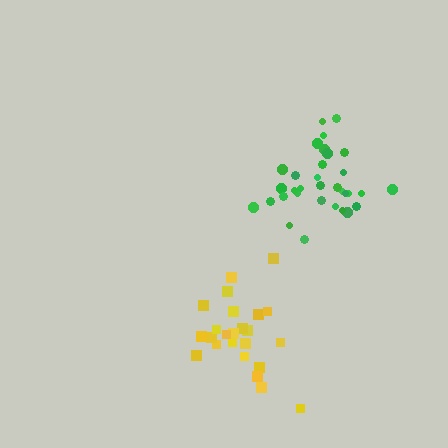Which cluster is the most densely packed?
Green.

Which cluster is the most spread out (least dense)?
Yellow.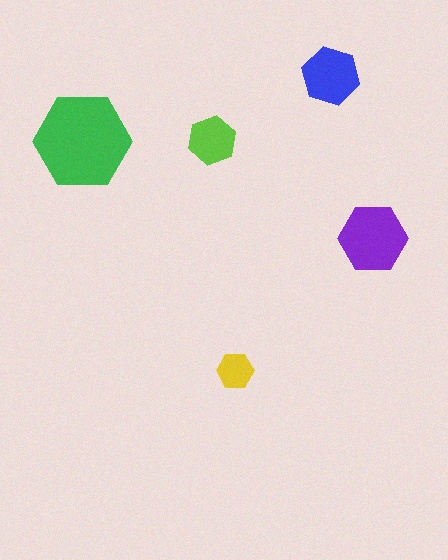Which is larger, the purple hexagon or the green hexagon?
The green one.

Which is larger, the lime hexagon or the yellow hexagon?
The lime one.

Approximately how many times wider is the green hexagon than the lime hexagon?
About 2 times wider.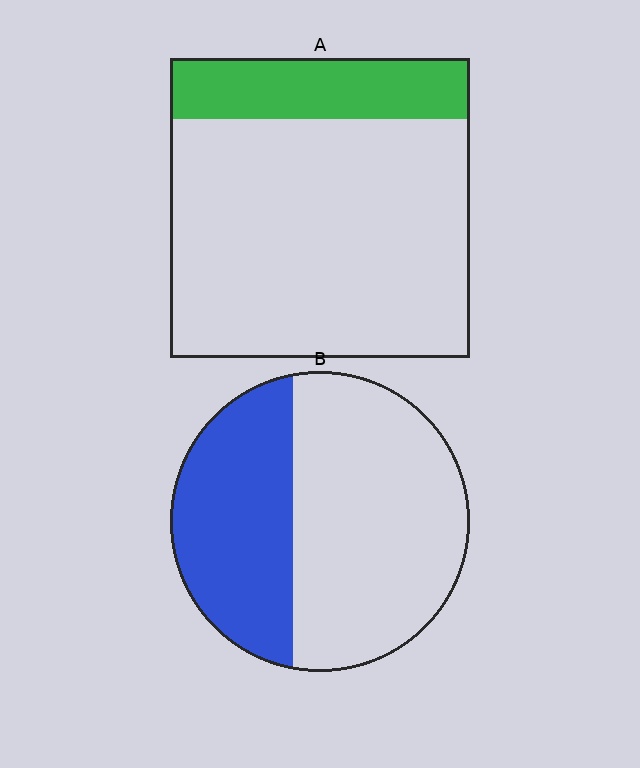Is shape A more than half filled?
No.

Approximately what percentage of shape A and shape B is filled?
A is approximately 20% and B is approximately 40%.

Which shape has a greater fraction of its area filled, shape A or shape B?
Shape B.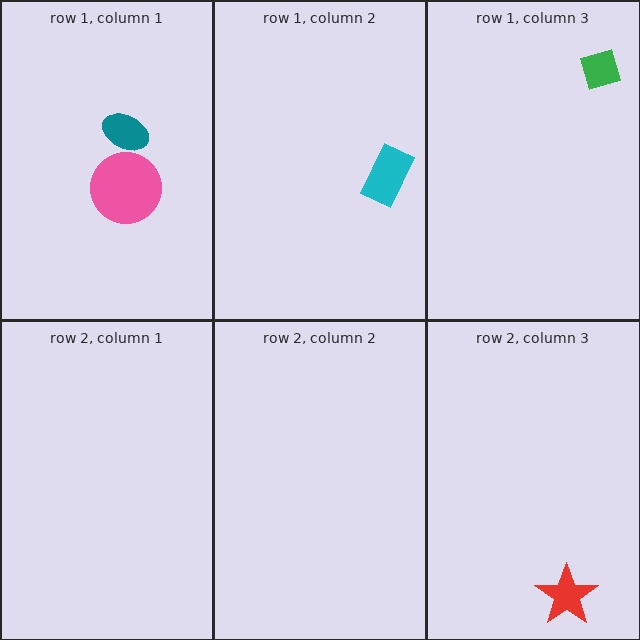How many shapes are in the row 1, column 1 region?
2.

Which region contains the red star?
The row 2, column 3 region.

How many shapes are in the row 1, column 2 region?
1.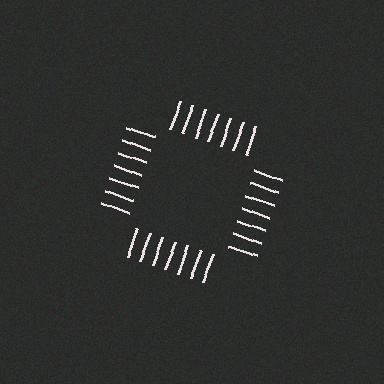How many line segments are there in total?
28 — 7 along each of the 4 edges.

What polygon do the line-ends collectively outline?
An illusory square — the line segments terminate on its edges but no continuous stroke is drawn.